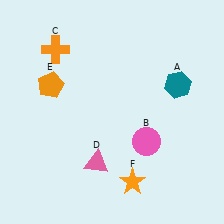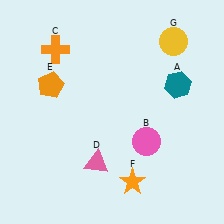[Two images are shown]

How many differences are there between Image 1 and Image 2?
There is 1 difference between the two images.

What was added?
A yellow circle (G) was added in Image 2.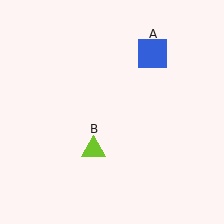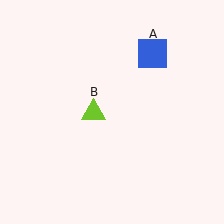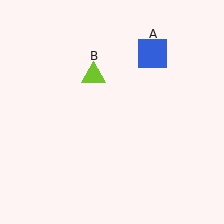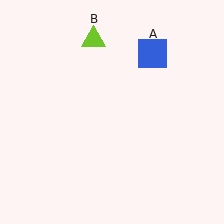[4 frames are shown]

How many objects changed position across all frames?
1 object changed position: lime triangle (object B).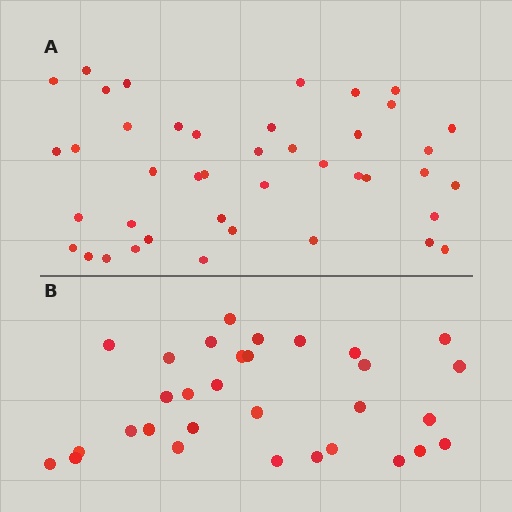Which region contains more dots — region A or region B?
Region A (the top region) has more dots.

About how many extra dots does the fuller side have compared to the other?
Region A has roughly 12 or so more dots than region B.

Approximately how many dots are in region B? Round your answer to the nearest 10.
About 30 dots. (The exact count is 31, which rounds to 30.)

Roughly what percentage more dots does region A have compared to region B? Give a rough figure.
About 35% more.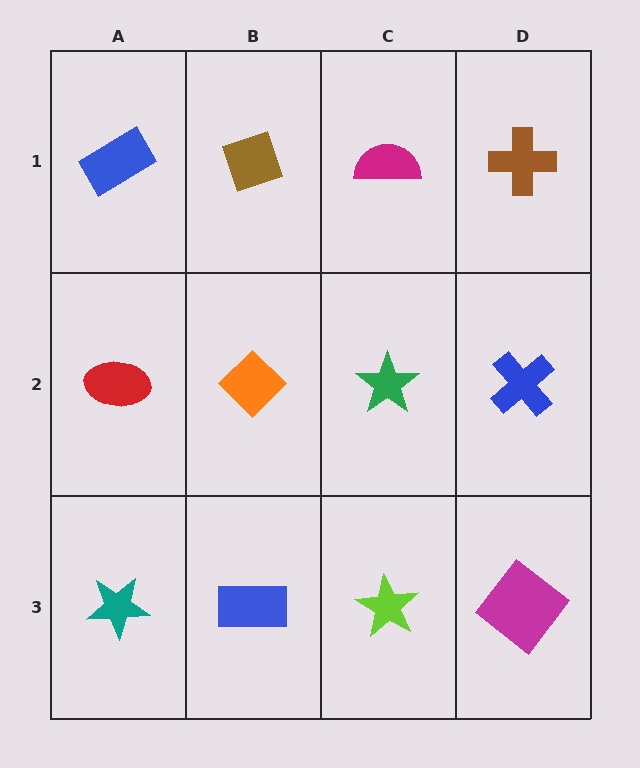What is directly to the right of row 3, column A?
A blue rectangle.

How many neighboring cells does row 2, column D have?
3.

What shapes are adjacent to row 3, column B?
An orange diamond (row 2, column B), a teal star (row 3, column A), a lime star (row 3, column C).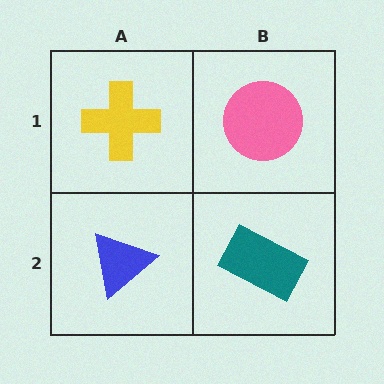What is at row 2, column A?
A blue triangle.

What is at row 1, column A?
A yellow cross.